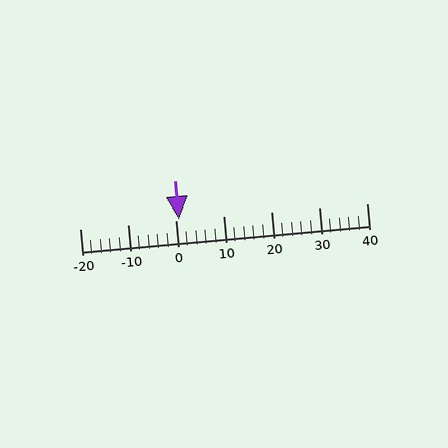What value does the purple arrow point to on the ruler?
The purple arrow points to approximately 1.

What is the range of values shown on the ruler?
The ruler shows values from -20 to 40.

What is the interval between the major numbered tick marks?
The major tick marks are spaced 10 units apart.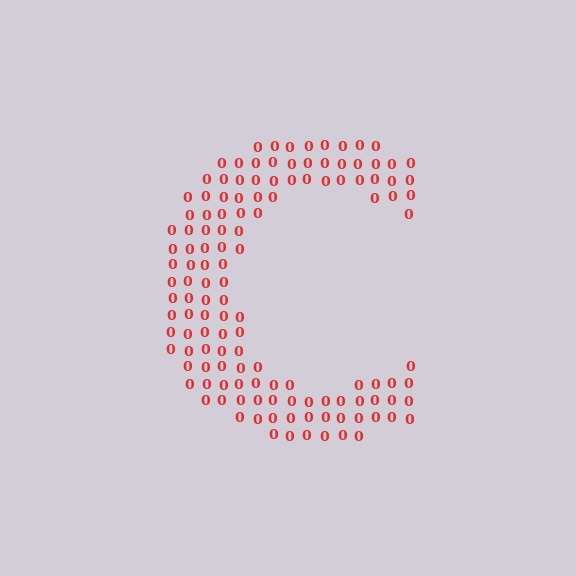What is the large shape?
The large shape is the letter C.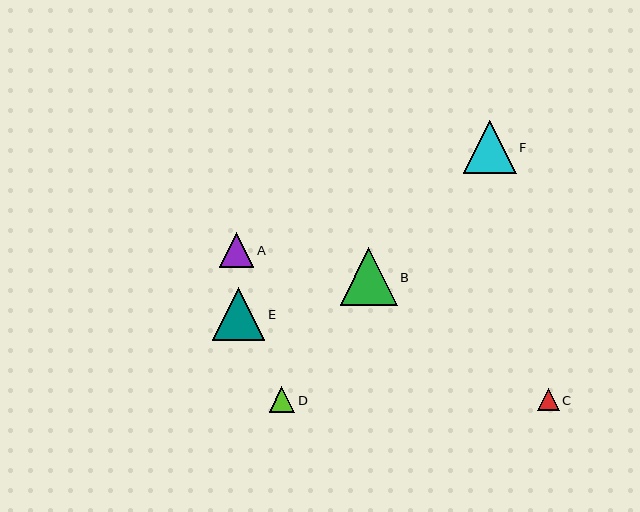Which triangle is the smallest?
Triangle C is the smallest with a size of approximately 22 pixels.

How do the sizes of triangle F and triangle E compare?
Triangle F and triangle E are approximately the same size.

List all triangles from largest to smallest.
From largest to smallest: B, F, E, A, D, C.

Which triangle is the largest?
Triangle B is the largest with a size of approximately 57 pixels.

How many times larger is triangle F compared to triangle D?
Triangle F is approximately 2.1 times the size of triangle D.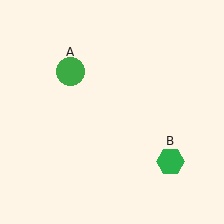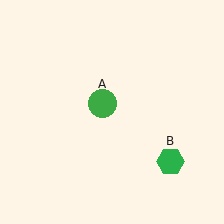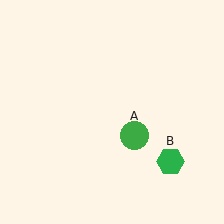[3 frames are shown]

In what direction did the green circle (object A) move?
The green circle (object A) moved down and to the right.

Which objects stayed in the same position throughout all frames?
Green hexagon (object B) remained stationary.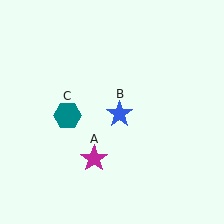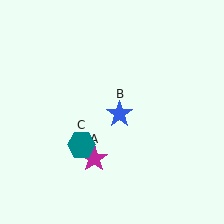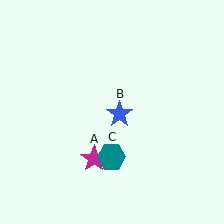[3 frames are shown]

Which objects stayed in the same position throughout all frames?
Magenta star (object A) and blue star (object B) remained stationary.